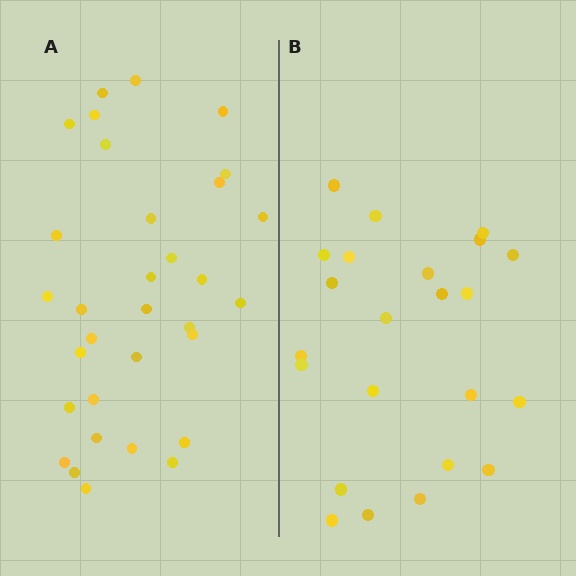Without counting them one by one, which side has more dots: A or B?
Region A (the left region) has more dots.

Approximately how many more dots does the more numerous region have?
Region A has roughly 8 or so more dots than region B.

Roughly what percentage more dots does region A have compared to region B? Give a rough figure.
About 40% more.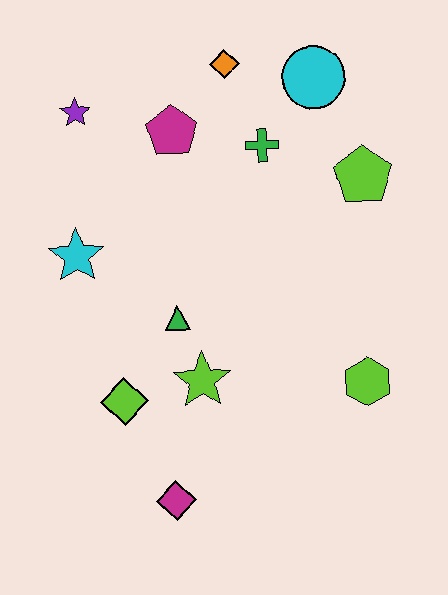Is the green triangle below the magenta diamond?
No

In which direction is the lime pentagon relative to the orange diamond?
The lime pentagon is to the right of the orange diamond.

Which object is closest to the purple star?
The magenta pentagon is closest to the purple star.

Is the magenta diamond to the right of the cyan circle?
No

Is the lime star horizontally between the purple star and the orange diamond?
Yes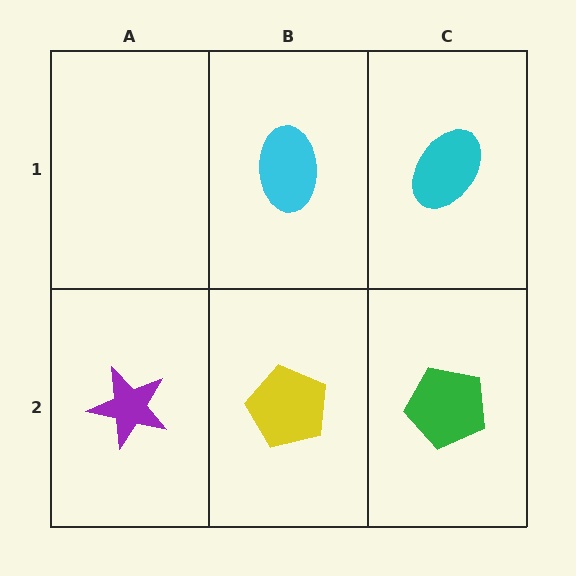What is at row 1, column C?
A cyan ellipse.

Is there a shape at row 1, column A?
No, that cell is empty.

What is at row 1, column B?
A cyan ellipse.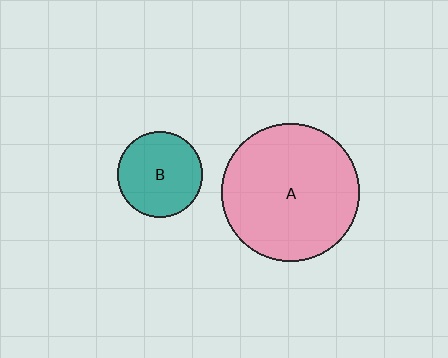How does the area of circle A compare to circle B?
Approximately 2.6 times.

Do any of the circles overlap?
No, none of the circles overlap.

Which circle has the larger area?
Circle A (pink).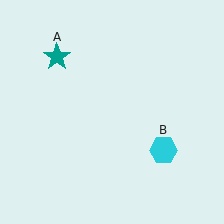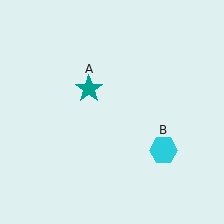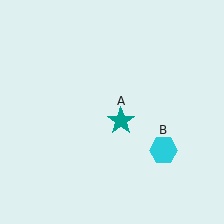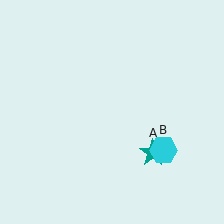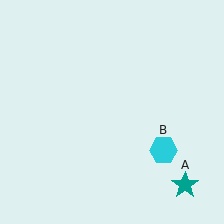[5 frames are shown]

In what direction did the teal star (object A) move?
The teal star (object A) moved down and to the right.